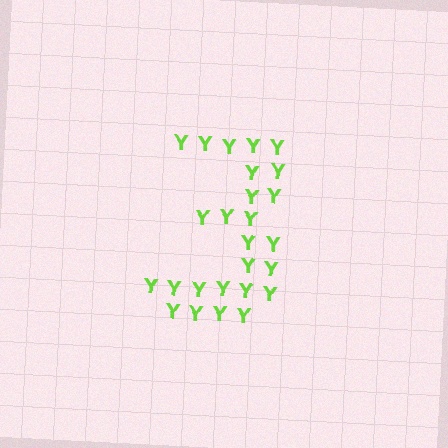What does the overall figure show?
The overall figure shows the digit 3.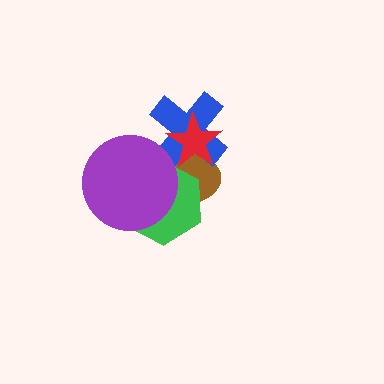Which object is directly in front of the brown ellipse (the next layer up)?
The blue cross is directly in front of the brown ellipse.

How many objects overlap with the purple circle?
3 objects overlap with the purple circle.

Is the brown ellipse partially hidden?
Yes, it is partially covered by another shape.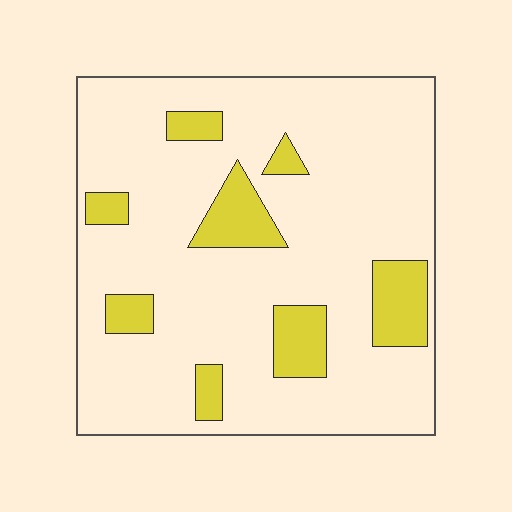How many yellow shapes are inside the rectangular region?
8.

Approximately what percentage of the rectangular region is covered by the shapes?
Approximately 15%.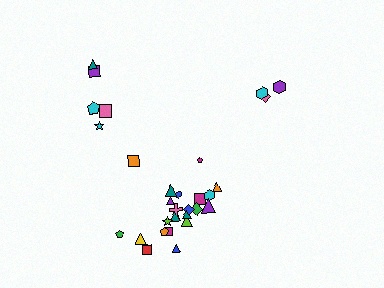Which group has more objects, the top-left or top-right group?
The top-left group.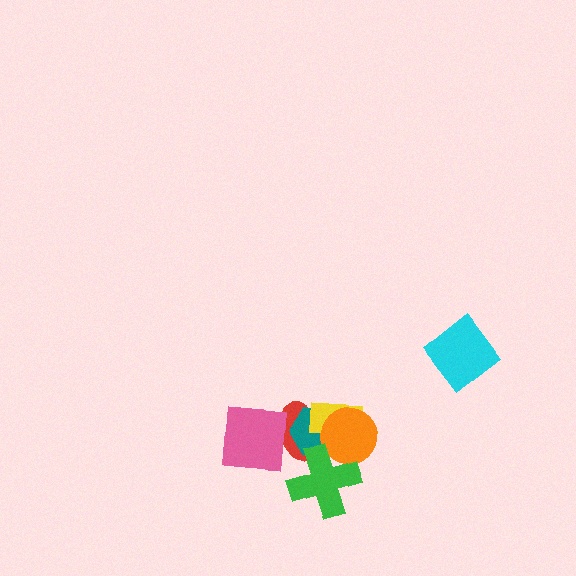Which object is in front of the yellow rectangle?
The orange circle is in front of the yellow rectangle.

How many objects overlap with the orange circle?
4 objects overlap with the orange circle.